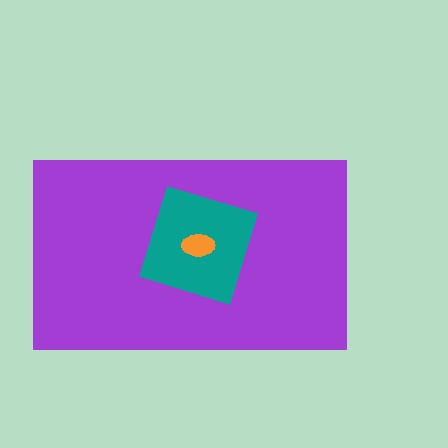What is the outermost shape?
The purple rectangle.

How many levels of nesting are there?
3.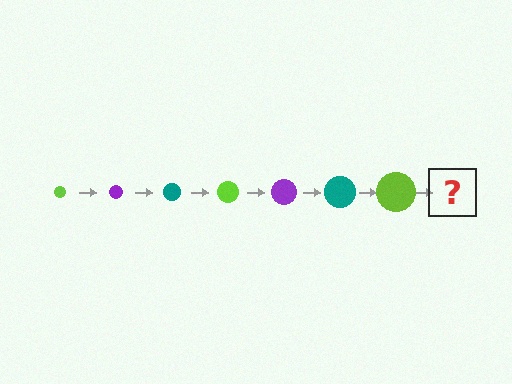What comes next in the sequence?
The next element should be a purple circle, larger than the previous one.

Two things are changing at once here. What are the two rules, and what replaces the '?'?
The two rules are that the circle grows larger each step and the color cycles through lime, purple, and teal. The '?' should be a purple circle, larger than the previous one.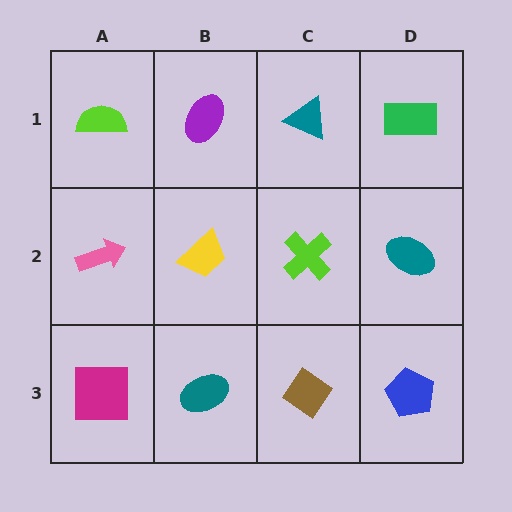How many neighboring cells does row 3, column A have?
2.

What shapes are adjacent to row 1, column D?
A teal ellipse (row 2, column D), a teal triangle (row 1, column C).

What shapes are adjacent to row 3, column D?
A teal ellipse (row 2, column D), a brown diamond (row 3, column C).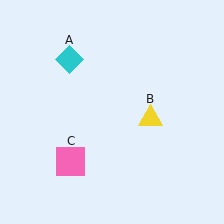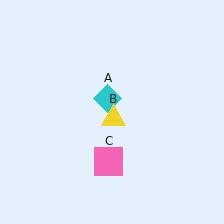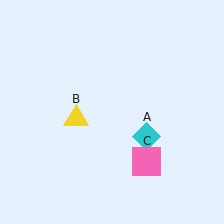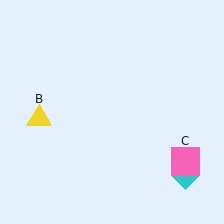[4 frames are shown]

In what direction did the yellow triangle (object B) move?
The yellow triangle (object B) moved left.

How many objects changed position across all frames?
3 objects changed position: cyan diamond (object A), yellow triangle (object B), pink square (object C).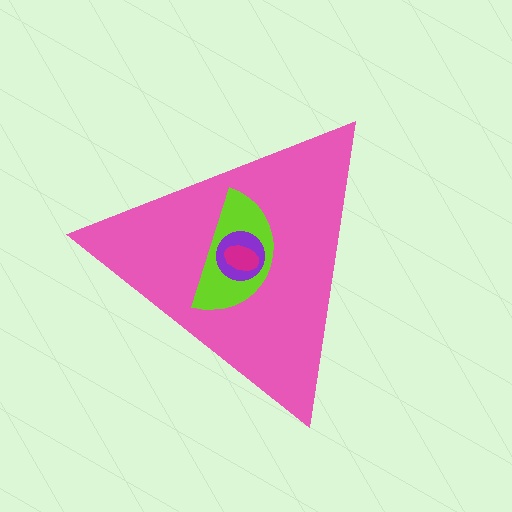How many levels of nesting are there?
4.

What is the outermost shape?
The pink triangle.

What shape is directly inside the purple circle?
The magenta ellipse.